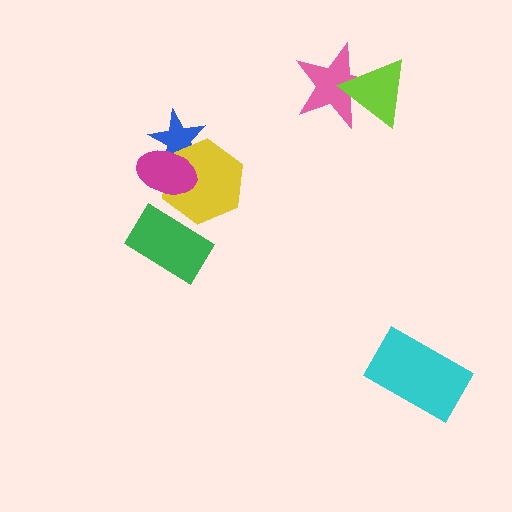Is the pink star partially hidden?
Yes, it is partially covered by another shape.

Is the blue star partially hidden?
Yes, it is partially covered by another shape.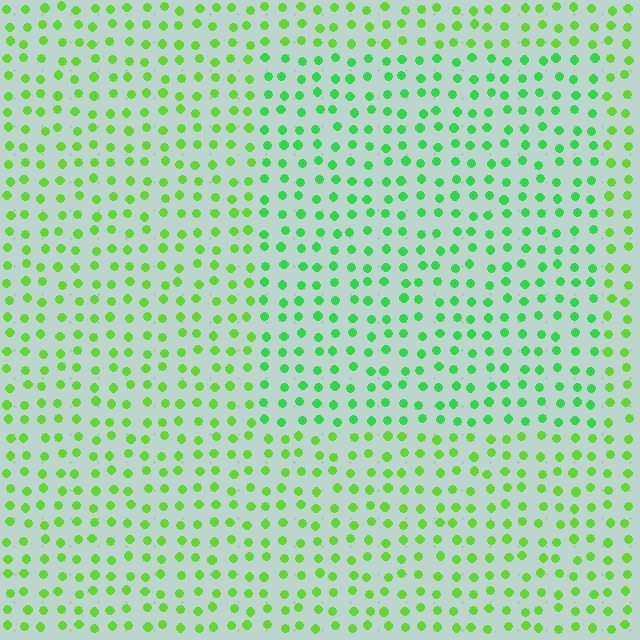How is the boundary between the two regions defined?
The boundary is defined purely by a slight shift in hue (about 27 degrees). Spacing, size, and orientation are identical on both sides.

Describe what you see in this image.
The image is filled with small lime elements in a uniform arrangement. A rectangle-shaped region is visible where the elements are tinted to a slightly different hue, forming a subtle color boundary.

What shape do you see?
I see a rectangle.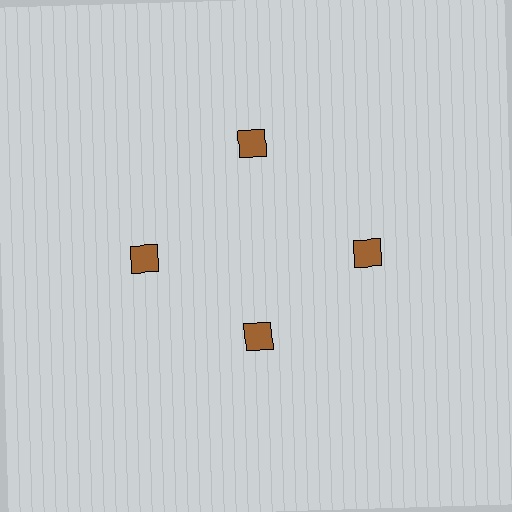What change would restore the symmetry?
The symmetry would be restored by moving it outward, back onto the ring so that all 4 squares sit at equal angles and equal distance from the center.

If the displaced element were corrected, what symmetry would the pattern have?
It would have 4-fold rotational symmetry — the pattern would map onto itself every 90 degrees.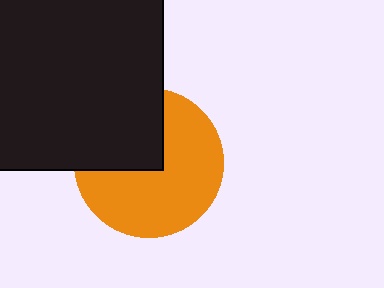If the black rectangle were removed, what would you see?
You would see the complete orange circle.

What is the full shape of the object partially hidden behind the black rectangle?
The partially hidden object is an orange circle.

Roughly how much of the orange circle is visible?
About half of it is visible (roughly 64%).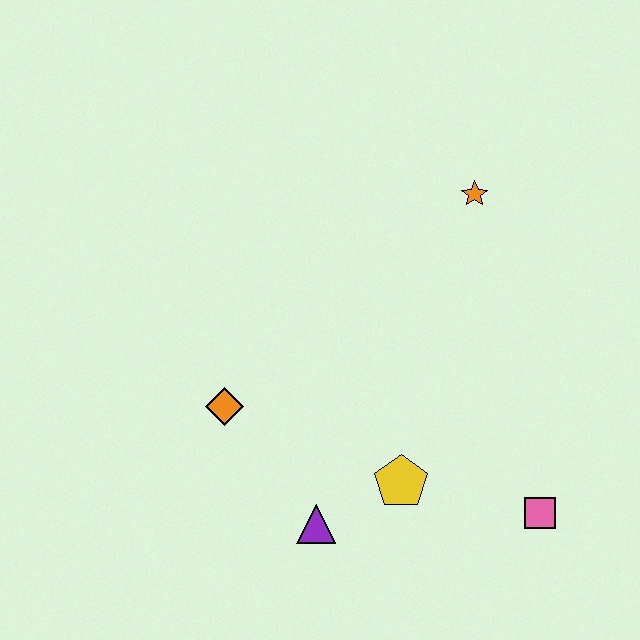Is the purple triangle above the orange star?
No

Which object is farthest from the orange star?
The purple triangle is farthest from the orange star.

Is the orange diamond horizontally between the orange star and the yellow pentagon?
No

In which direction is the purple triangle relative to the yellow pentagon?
The purple triangle is to the left of the yellow pentagon.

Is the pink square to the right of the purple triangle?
Yes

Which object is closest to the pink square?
The yellow pentagon is closest to the pink square.